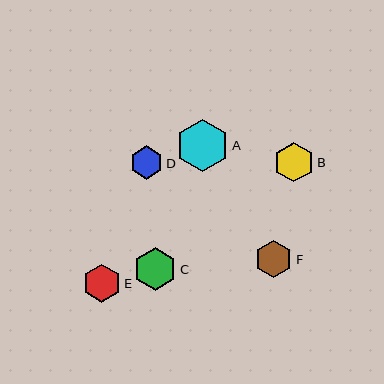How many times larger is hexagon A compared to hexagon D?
Hexagon A is approximately 1.6 times the size of hexagon D.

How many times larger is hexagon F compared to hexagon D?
Hexagon F is approximately 1.1 times the size of hexagon D.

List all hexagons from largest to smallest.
From largest to smallest: A, C, B, E, F, D.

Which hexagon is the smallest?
Hexagon D is the smallest with a size of approximately 33 pixels.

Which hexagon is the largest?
Hexagon A is the largest with a size of approximately 52 pixels.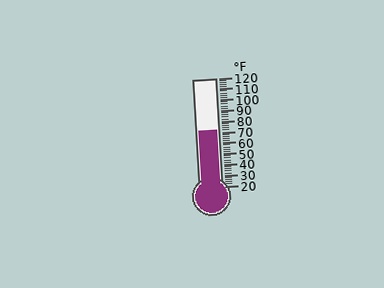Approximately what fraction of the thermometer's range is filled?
The thermometer is filled to approximately 50% of its range.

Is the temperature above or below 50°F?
The temperature is above 50°F.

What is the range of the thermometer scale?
The thermometer scale ranges from 20°F to 120°F.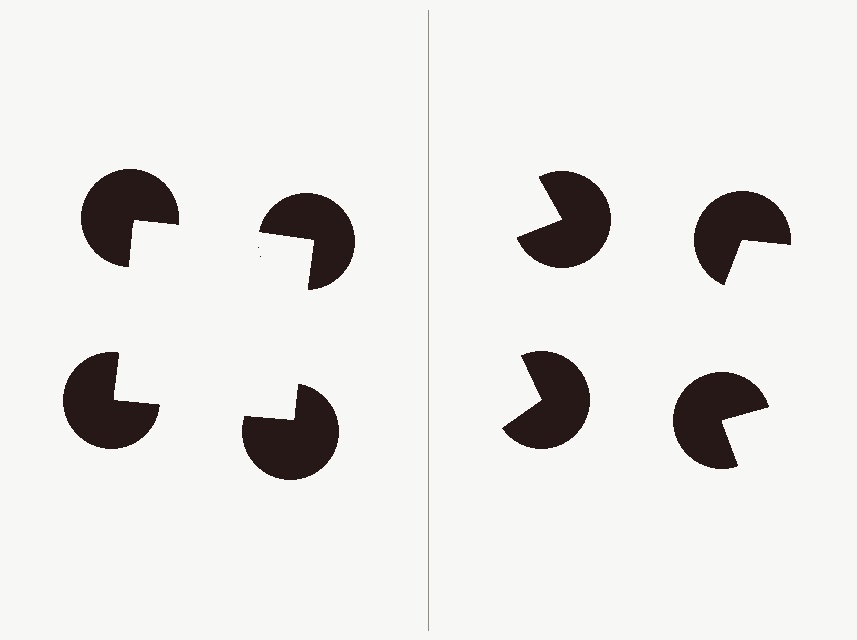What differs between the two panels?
The pac-man discs are positioned identically on both sides; only the wedge orientations differ. On the left they align to a square; on the right they are misaligned.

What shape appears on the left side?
An illusory square.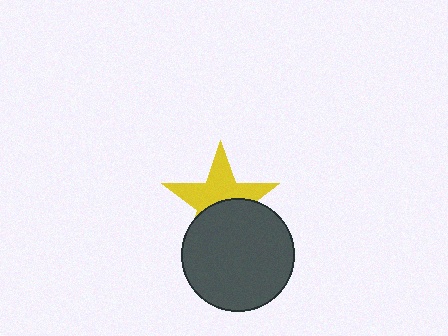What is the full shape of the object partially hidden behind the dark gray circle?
The partially hidden object is a yellow star.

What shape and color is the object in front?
The object in front is a dark gray circle.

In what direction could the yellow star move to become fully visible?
The yellow star could move up. That would shift it out from behind the dark gray circle entirely.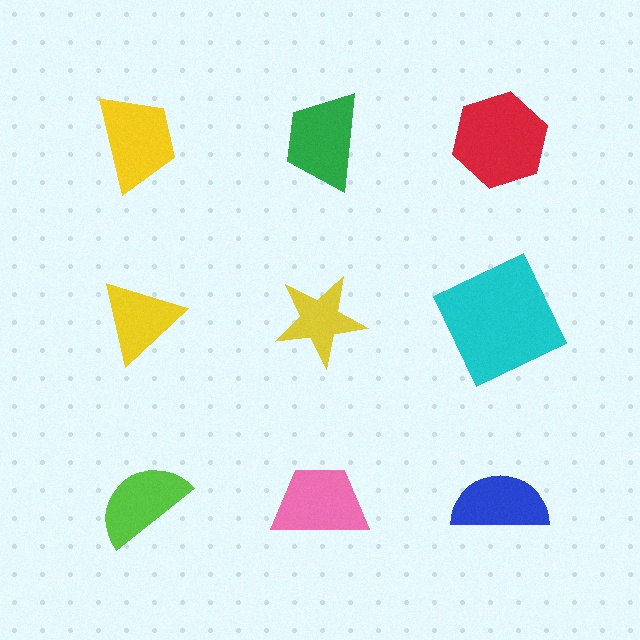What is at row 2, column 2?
A yellow star.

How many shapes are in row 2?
3 shapes.